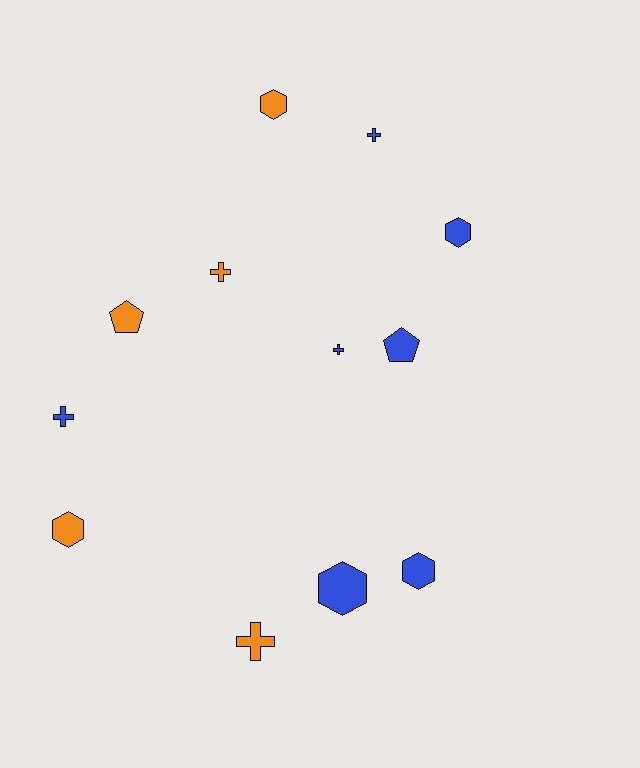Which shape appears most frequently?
Hexagon, with 5 objects.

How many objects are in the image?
There are 12 objects.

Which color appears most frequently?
Blue, with 7 objects.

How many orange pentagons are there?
There is 1 orange pentagon.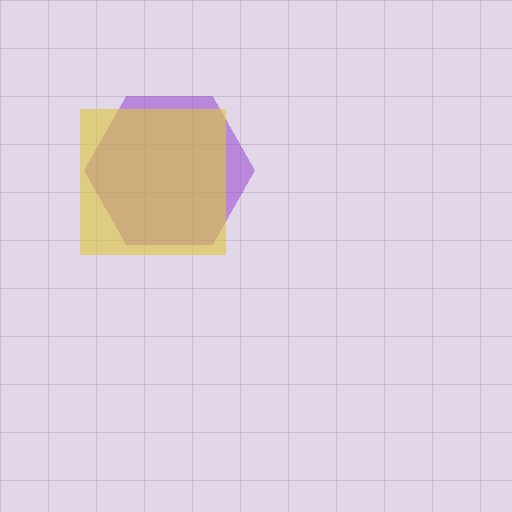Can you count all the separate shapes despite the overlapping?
Yes, there are 2 separate shapes.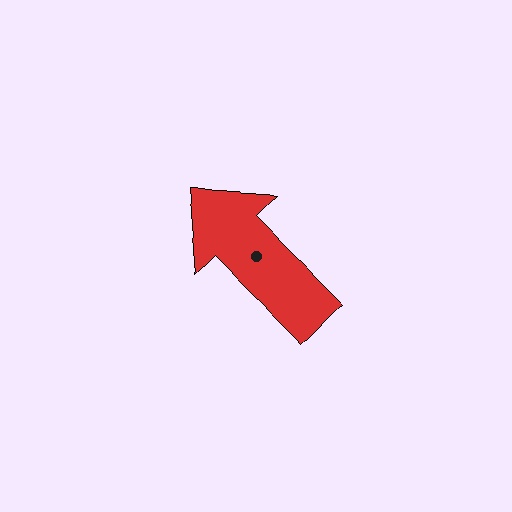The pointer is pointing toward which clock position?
Roughly 10 o'clock.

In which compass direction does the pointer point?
Northwest.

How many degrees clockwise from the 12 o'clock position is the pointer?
Approximately 315 degrees.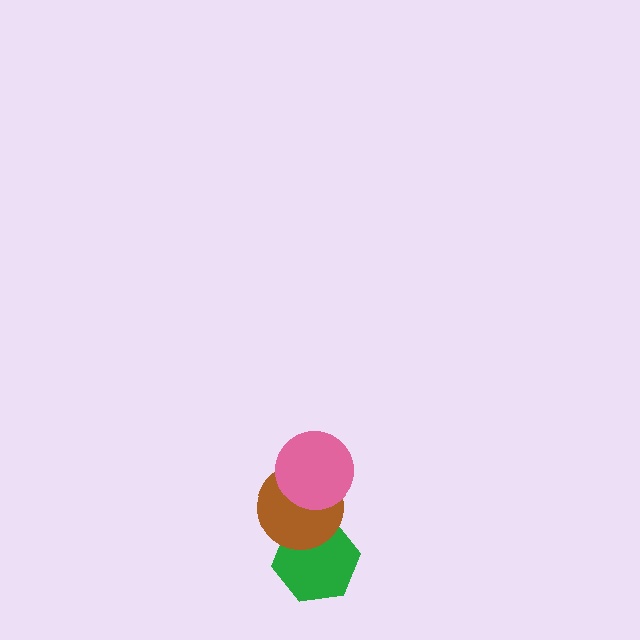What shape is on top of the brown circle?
The pink circle is on top of the brown circle.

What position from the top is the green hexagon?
The green hexagon is 3rd from the top.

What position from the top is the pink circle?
The pink circle is 1st from the top.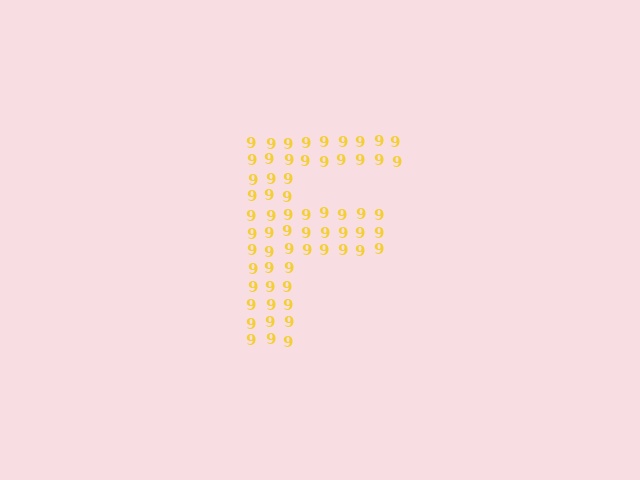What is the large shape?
The large shape is the letter F.